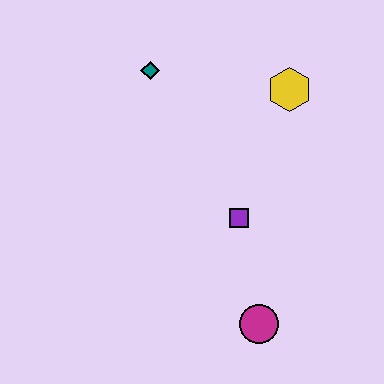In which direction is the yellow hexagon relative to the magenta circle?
The yellow hexagon is above the magenta circle.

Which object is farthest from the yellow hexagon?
The magenta circle is farthest from the yellow hexagon.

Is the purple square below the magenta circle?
No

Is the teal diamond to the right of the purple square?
No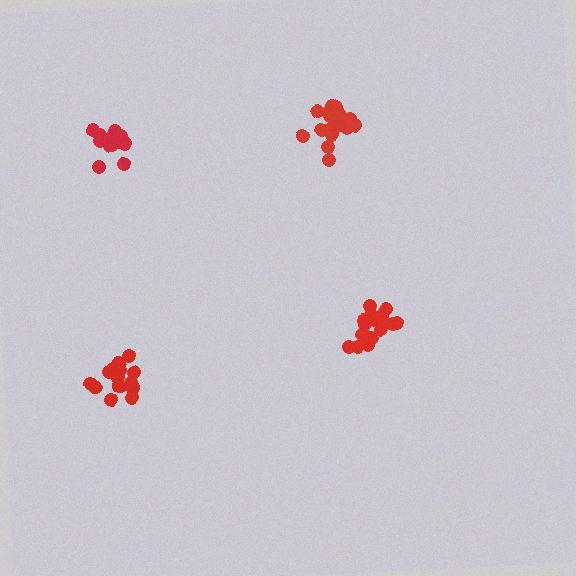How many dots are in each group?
Group 1: 19 dots, Group 2: 17 dots, Group 3: 18 dots, Group 4: 14 dots (68 total).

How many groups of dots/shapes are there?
There are 4 groups.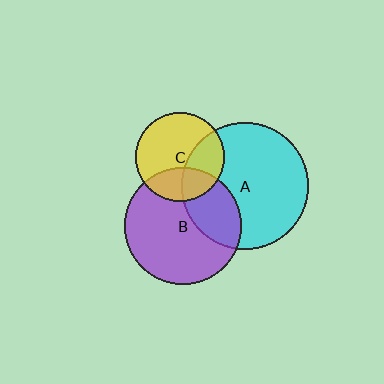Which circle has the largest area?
Circle A (cyan).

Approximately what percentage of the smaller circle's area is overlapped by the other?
Approximately 30%.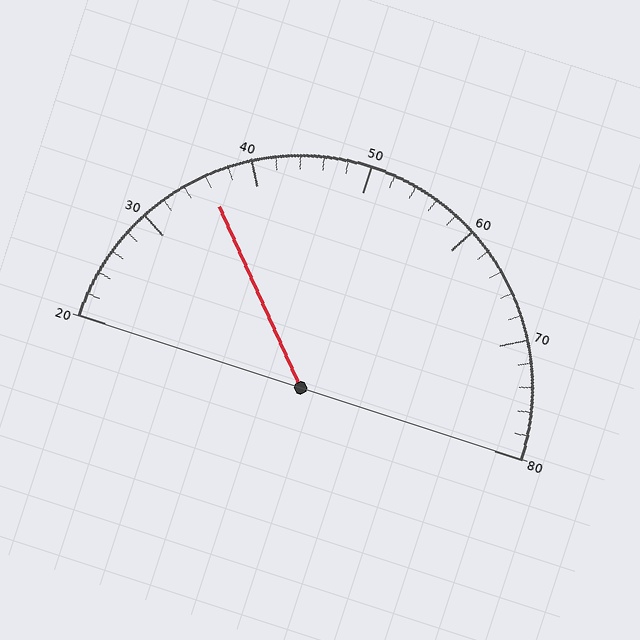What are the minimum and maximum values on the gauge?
The gauge ranges from 20 to 80.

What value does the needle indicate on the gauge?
The needle indicates approximately 36.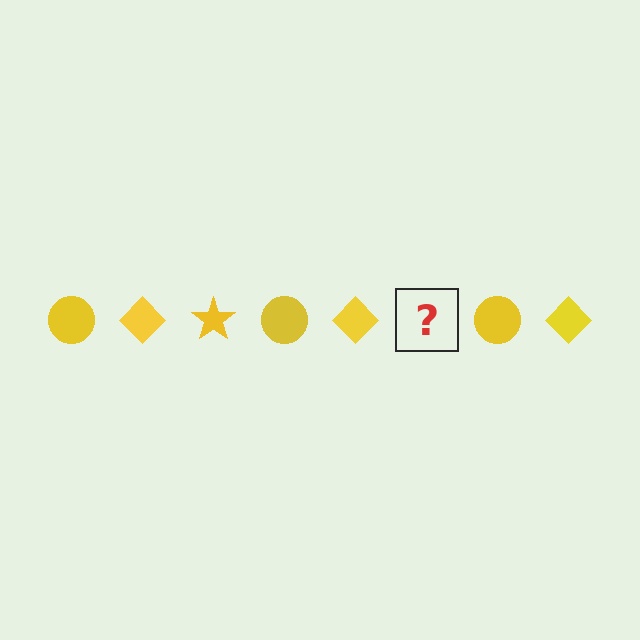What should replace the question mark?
The question mark should be replaced with a yellow star.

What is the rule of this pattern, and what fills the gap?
The rule is that the pattern cycles through circle, diamond, star shapes in yellow. The gap should be filled with a yellow star.